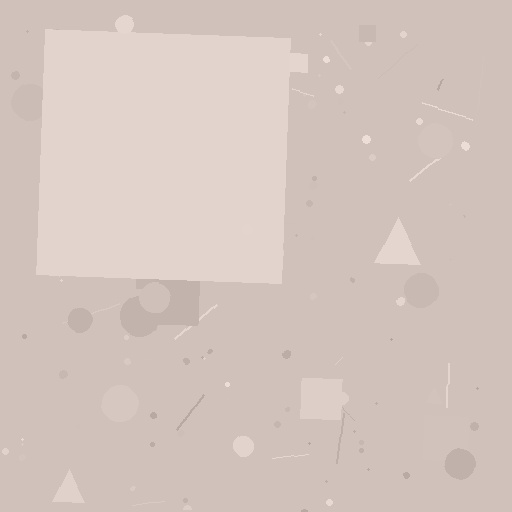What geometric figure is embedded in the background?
A square is embedded in the background.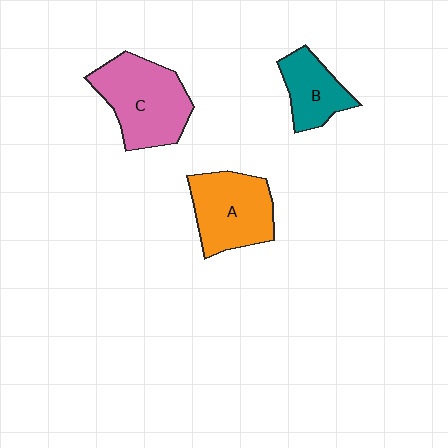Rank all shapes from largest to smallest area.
From largest to smallest: C (pink), A (orange), B (teal).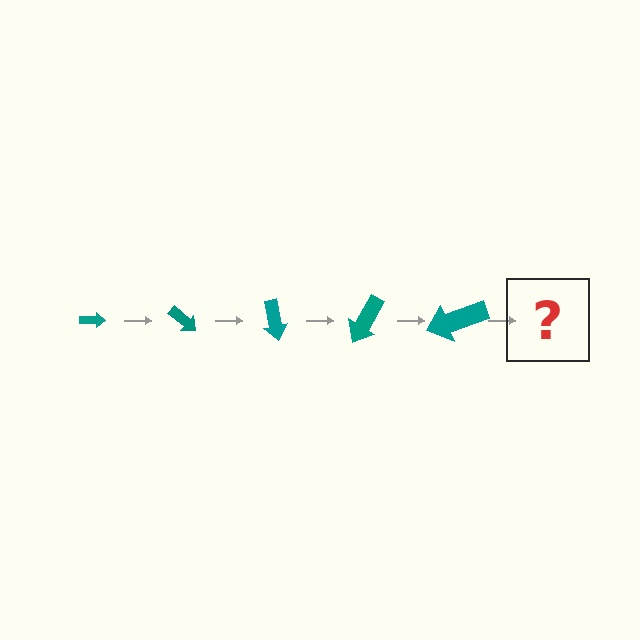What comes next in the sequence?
The next element should be an arrow, larger than the previous one and rotated 200 degrees from the start.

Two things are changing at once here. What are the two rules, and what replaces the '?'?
The two rules are that the arrow grows larger each step and it rotates 40 degrees each step. The '?' should be an arrow, larger than the previous one and rotated 200 degrees from the start.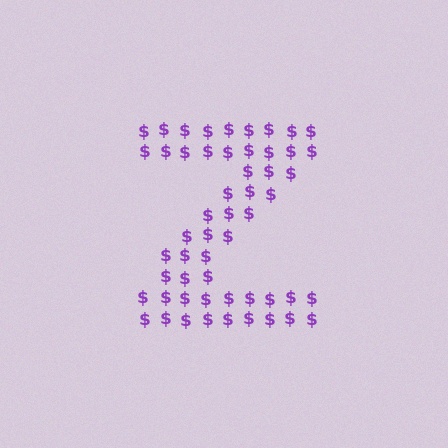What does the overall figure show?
The overall figure shows the letter Z.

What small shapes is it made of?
It is made of small dollar signs.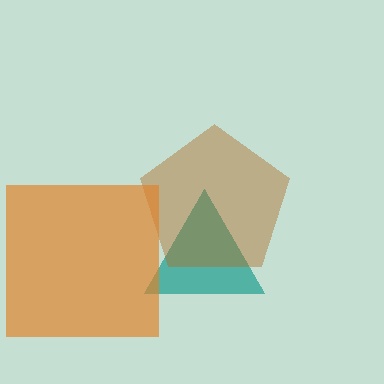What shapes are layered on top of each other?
The layered shapes are: a teal triangle, a brown pentagon, an orange square.